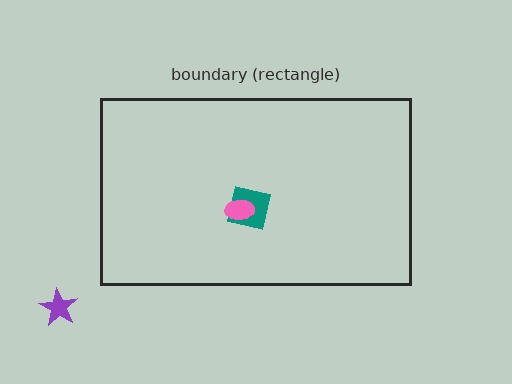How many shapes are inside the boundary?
2 inside, 1 outside.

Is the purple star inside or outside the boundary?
Outside.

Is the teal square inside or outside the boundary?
Inside.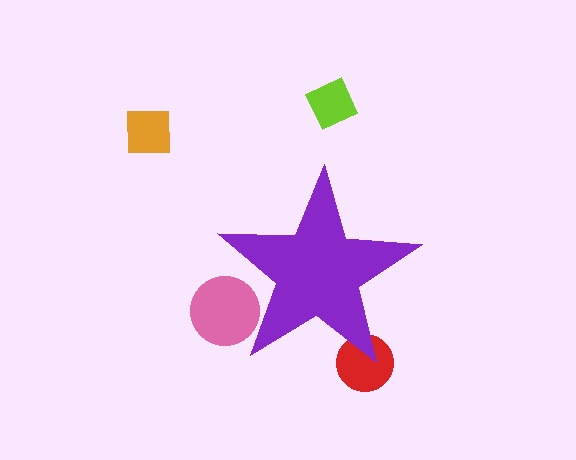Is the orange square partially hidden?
No, the orange square is fully visible.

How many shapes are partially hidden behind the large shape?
2 shapes are partially hidden.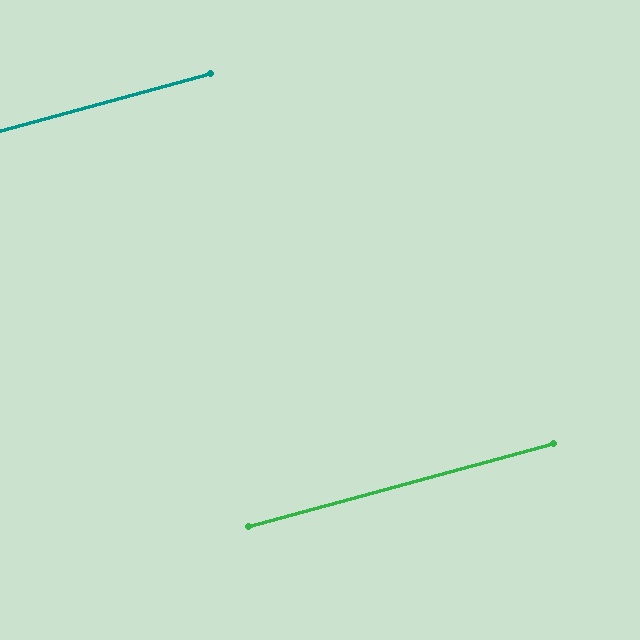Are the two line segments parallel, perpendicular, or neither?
Parallel — their directions differ by only 0.1°.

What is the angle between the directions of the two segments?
Approximately 0 degrees.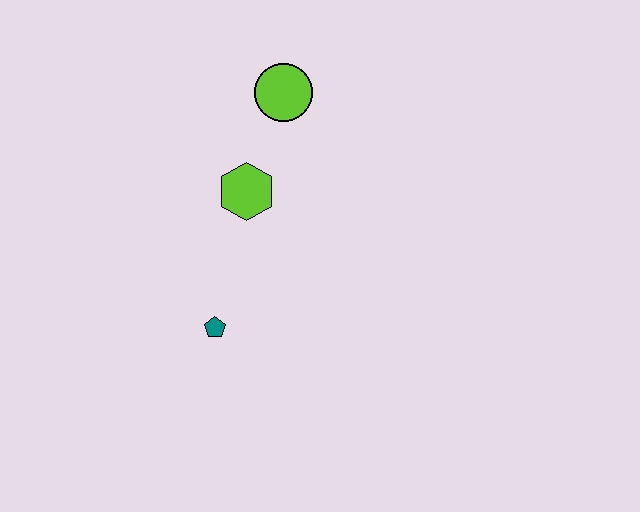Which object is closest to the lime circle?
The lime hexagon is closest to the lime circle.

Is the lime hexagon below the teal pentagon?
No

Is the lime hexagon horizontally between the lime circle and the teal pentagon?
Yes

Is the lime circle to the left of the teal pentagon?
No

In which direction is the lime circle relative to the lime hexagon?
The lime circle is above the lime hexagon.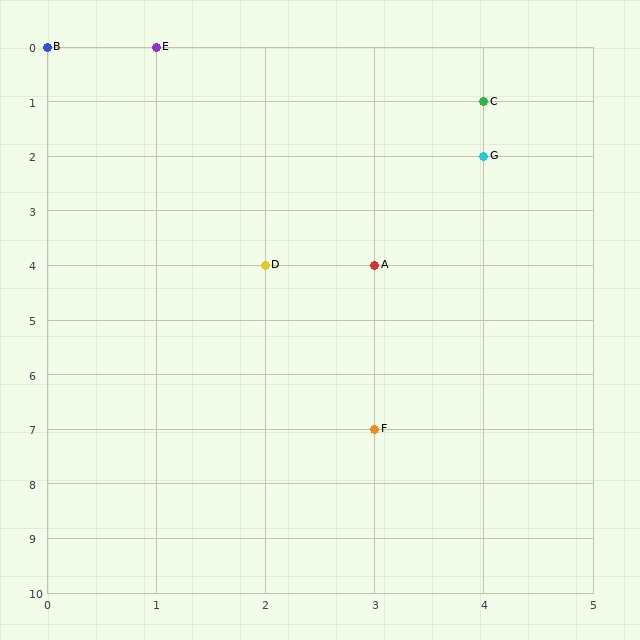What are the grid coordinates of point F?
Point F is at grid coordinates (3, 7).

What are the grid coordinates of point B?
Point B is at grid coordinates (0, 0).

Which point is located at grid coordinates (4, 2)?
Point G is at (4, 2).